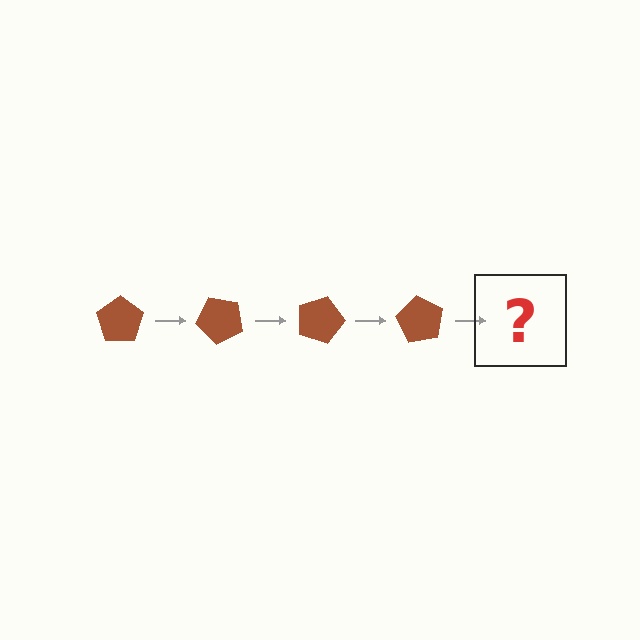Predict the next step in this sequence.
The next step is a brown pentagon rotated 180 degrees.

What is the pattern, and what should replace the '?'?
The pattern is that the pentagon rotates 45 degrees each step. The '?' should be a brown pentagon rotated 180 degrees.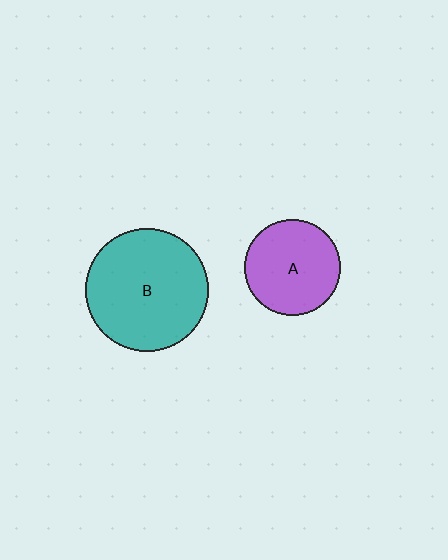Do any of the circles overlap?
No, none of the circles overlap.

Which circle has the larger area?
Circle B (teal).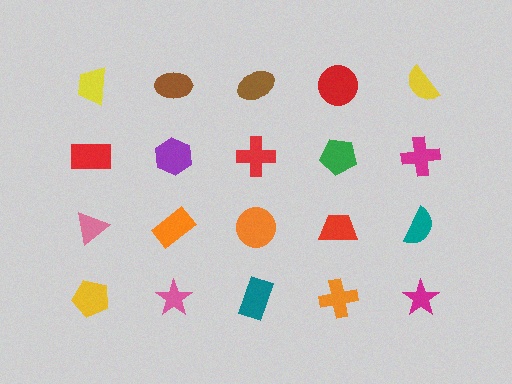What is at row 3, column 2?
An orange rectangle.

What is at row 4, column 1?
A yellow pentagon.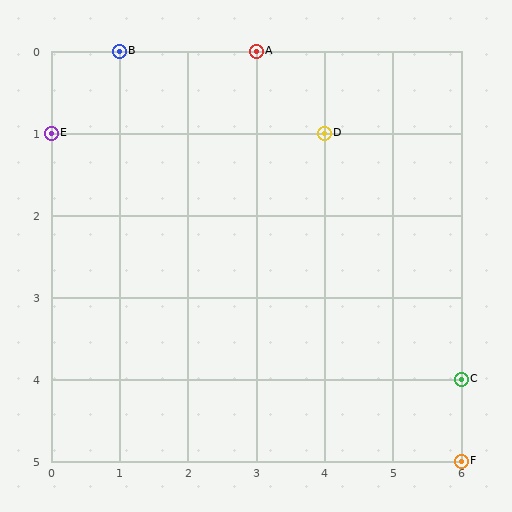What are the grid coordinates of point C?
Point C is at grid coordinates (6, 4).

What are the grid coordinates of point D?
Point D is at grid coordinates (4, 1).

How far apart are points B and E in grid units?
Points B and E are 1 column and 1 row apart (about 1.4 grid units diagonally).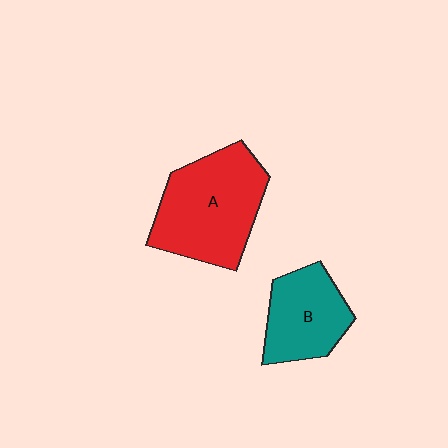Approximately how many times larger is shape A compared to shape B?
Approximately 1.5 times.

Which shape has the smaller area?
Shape B (teal).